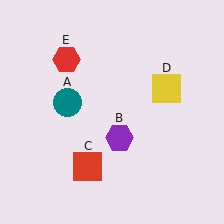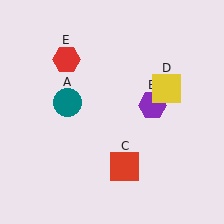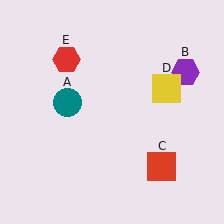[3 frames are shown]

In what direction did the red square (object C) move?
The red square (object C) moved right.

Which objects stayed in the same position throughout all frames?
Teal circle (object A) and yellow square (object D) and red hexagon (object E) remained stationary.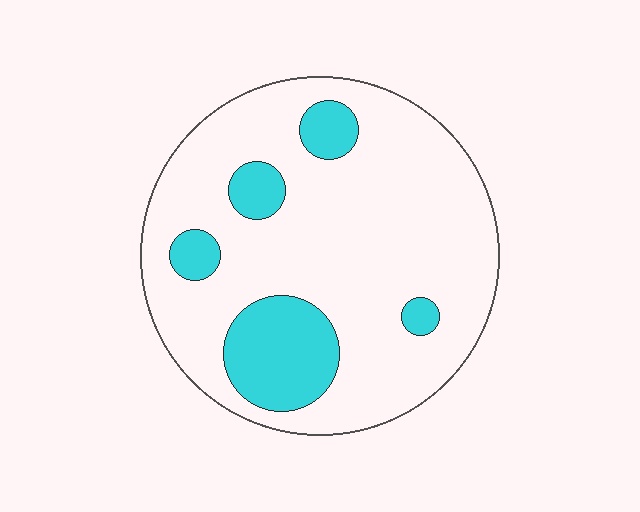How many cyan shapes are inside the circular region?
5.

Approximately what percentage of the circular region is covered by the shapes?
Approximately 20%.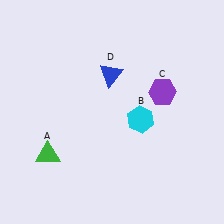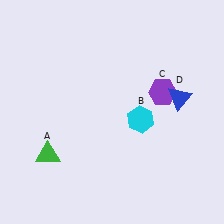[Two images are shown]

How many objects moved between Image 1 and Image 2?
1 object moved between the two images.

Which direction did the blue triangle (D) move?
The blue triangle (D) moved right.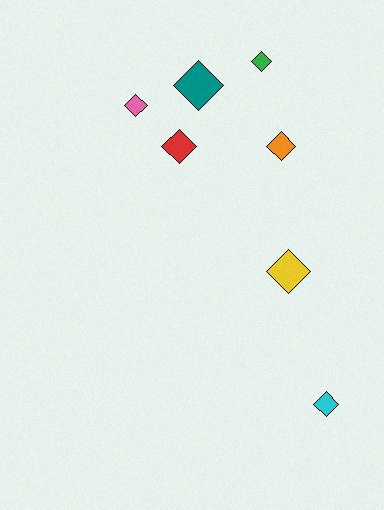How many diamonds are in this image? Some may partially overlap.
There are 7 diamonds.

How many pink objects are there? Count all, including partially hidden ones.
There is 1 pink object.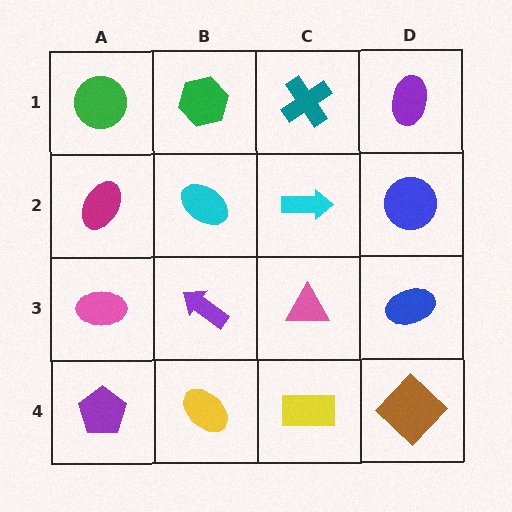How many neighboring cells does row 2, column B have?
4.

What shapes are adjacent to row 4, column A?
A pink ellipse (row 3, column A), a yellow ellipse (row 4, column B).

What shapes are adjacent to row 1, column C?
A cyan arrow (row 2, column C), a green hexagon (row 1, column B), a purple ellipse (row 1, column D).